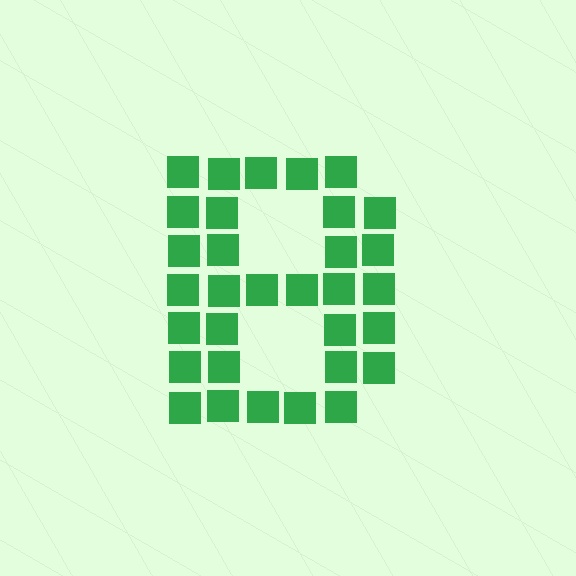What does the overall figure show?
The overall figure shows the letter B.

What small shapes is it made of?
It is made of small squares.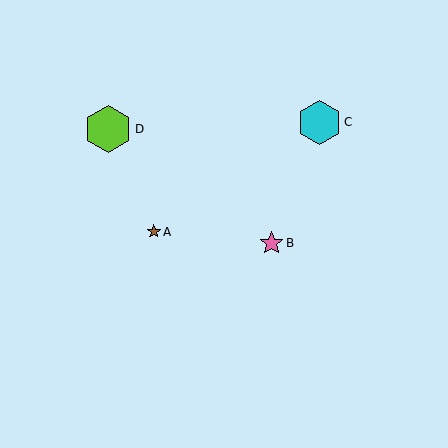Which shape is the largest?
The lime hexagon (labeled D) is the largest.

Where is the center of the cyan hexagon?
The center of the cyan hexagon is at (320, 122).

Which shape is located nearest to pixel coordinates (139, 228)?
The brown star (labeled A) at (154, 232) is nearest to that location.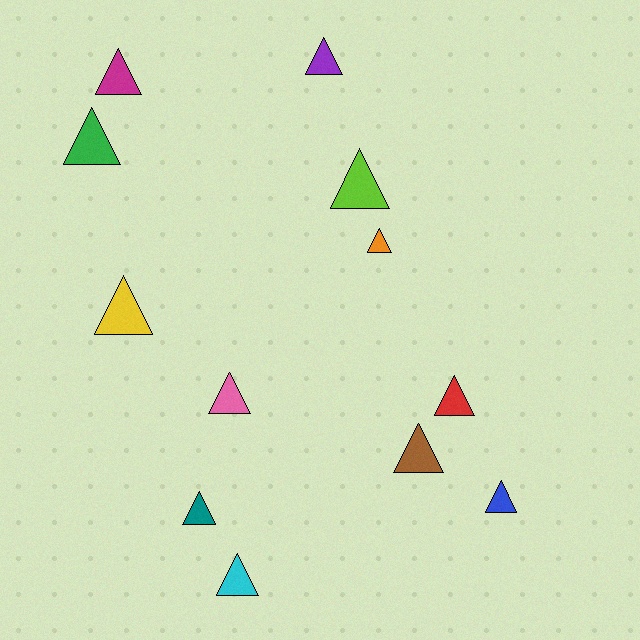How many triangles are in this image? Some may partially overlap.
There are 12 triangles.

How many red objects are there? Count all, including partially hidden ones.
There is 1 red object.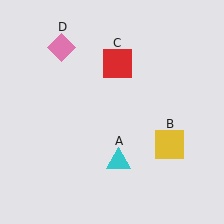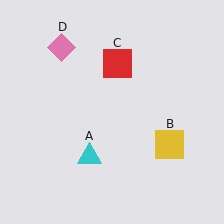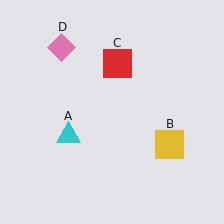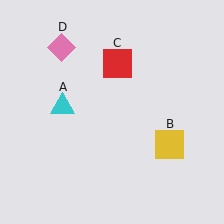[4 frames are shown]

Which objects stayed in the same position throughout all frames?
Yellow square (object B) and red square (object C) and pink diamond (object D) remained stationary.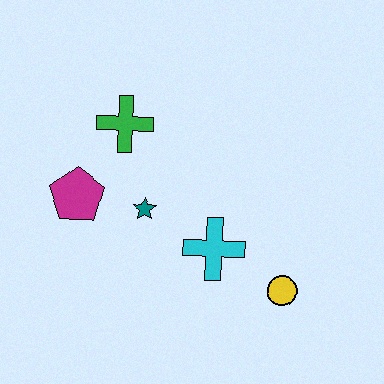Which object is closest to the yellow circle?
The cyan cross is closest to the yellow circle.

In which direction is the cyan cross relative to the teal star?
The cyan cross is to the right of the teal star.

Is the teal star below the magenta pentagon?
Yes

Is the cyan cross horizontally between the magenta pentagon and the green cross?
No